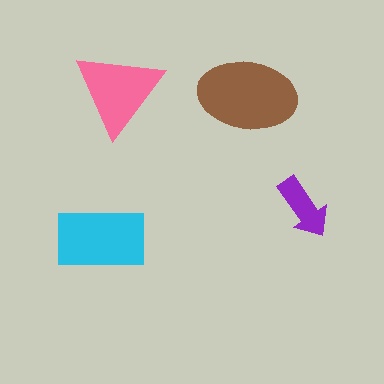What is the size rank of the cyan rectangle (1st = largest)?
2nd.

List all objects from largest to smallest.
The brown ellipse, the cyan rectangle, the pink triangle, the purple arrow.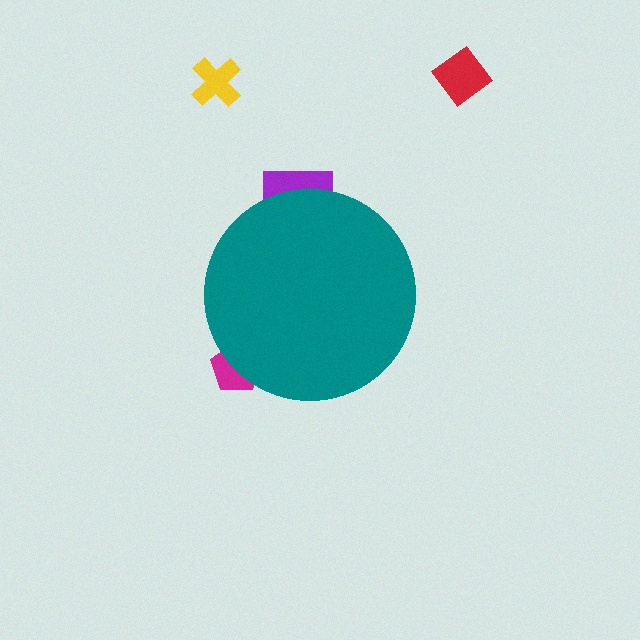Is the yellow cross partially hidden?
No, the yellow cross is fully visible.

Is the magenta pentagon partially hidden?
Yes, the magenta pentagon is partially hidden behind the teal circle.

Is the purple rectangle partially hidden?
Yes, the purple rectangle is partially hidden behind the teal circle.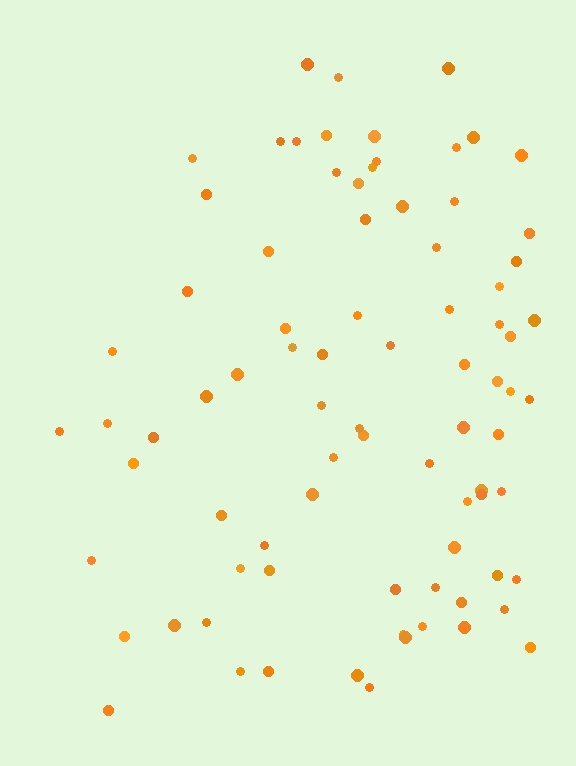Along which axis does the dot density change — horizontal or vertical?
Horizontal.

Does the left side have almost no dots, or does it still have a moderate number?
Still a moderate number, just noticeably fewer than the right.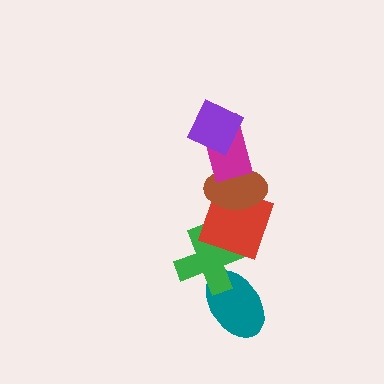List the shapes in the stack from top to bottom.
From top to bottom: the purple diamond, the magenta rectangle, the brown ellipse, the red square, the green cross, the teal ellipse.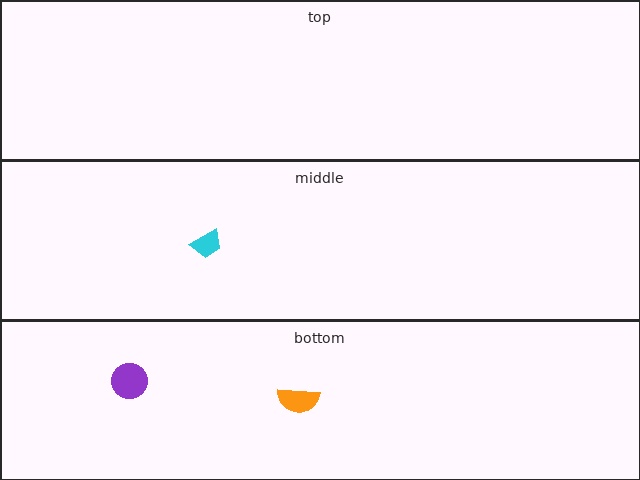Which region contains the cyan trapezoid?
The middle region.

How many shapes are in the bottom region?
2.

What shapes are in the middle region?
The cyan trapezoid.